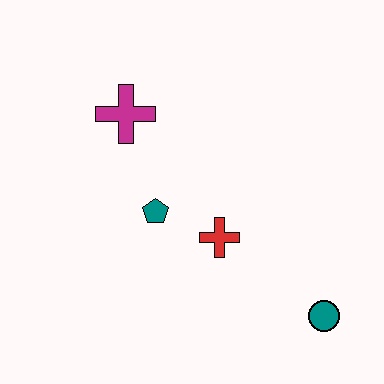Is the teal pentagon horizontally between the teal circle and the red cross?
No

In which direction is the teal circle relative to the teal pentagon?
The teal circle is to the right of the teal pentagon.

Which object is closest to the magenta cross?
The teal pentagon is closest to the magenta cross.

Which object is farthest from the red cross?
The magenta cross is farthest from the red cross.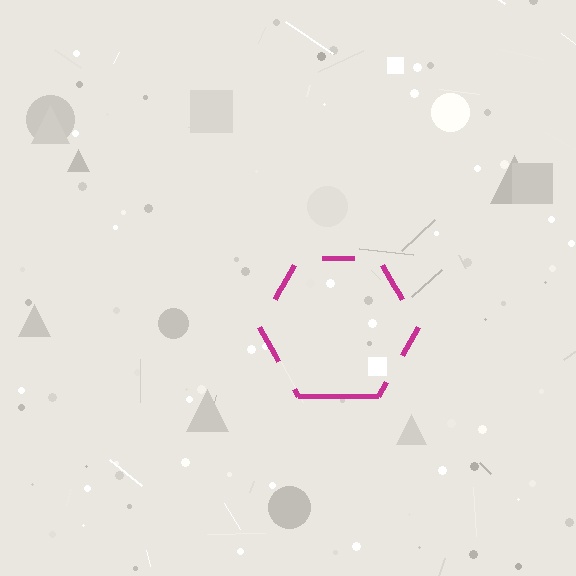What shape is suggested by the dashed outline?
The dashed outline suggests a hexagon.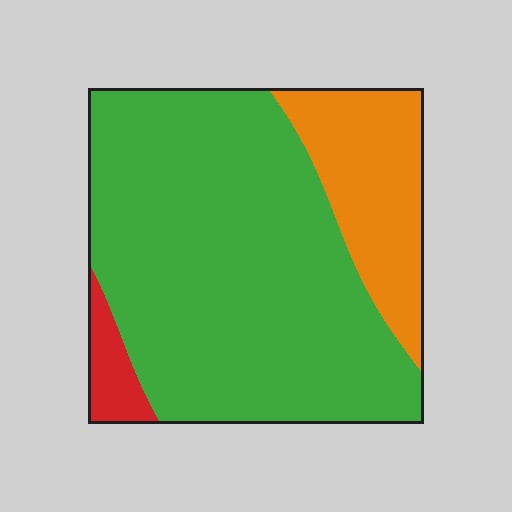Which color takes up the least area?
Red, at roughly 5%.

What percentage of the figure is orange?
Orange covers about 20% of the figure.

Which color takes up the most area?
Green, at roughly 75%.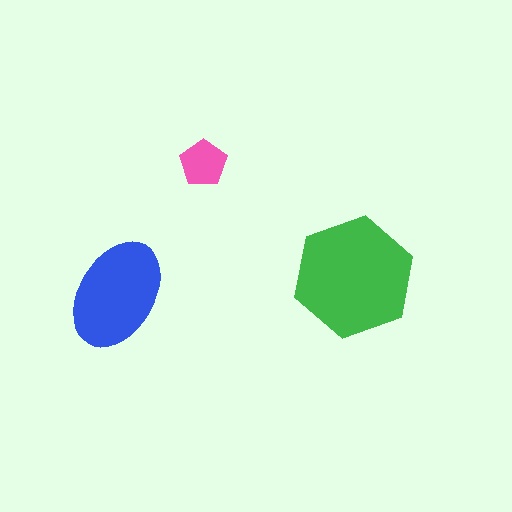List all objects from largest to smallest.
The green hexagon, the blue ellipse, the pink pentagon.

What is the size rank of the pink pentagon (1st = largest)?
3rd.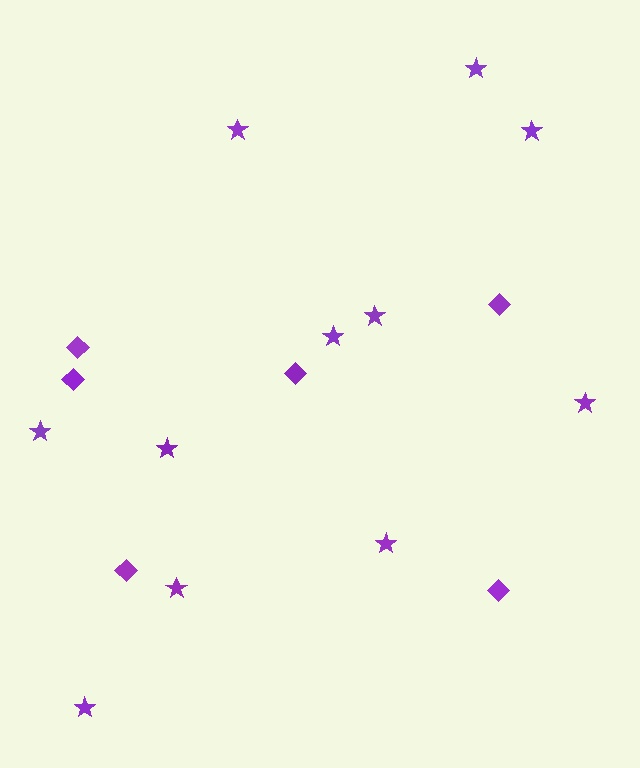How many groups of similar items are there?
There are 2 groups: one group of diamonds (6) and one group of stars (11).